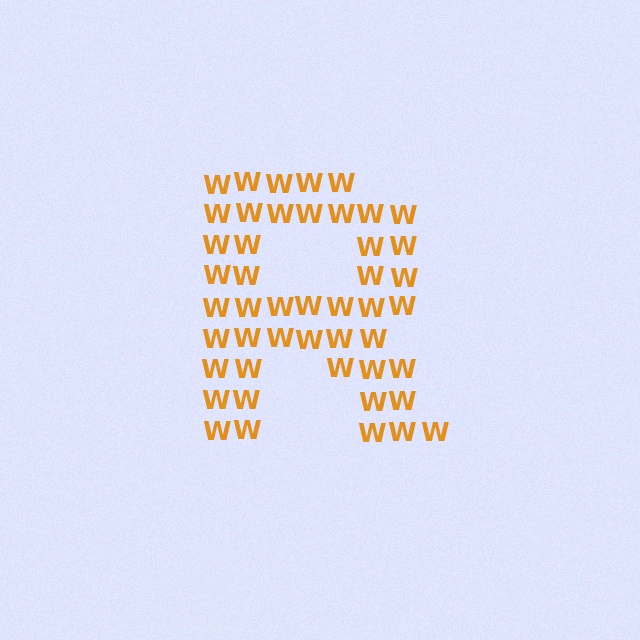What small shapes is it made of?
It is made of small letter W's.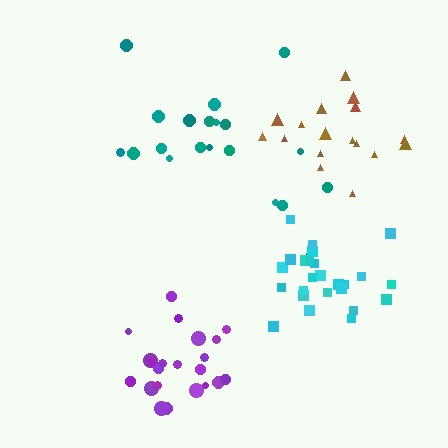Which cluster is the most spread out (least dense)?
Teal.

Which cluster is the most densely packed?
Cyan.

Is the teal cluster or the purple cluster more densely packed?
Purple.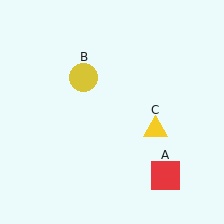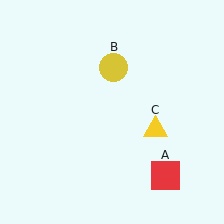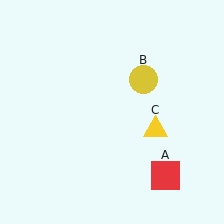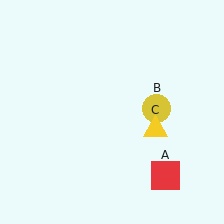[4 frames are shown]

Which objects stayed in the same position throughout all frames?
Red square (object A) and yellow triangle (object C) remained stationary.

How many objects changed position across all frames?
1 object changed position: yellow circle (object B).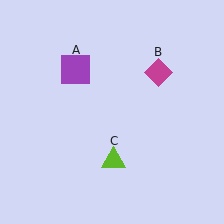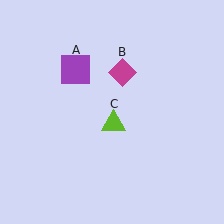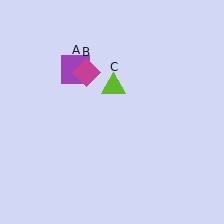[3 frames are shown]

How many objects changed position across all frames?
2 objects changed position: magenta diamond (object B), lime triangle (object C).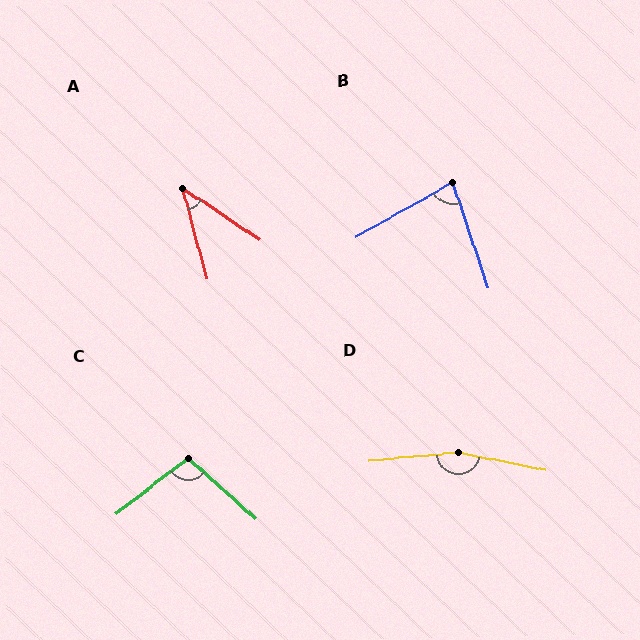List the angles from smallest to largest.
A (41°), B (79°), C (100°), D (163°).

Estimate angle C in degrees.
Approximately 100 degrees.